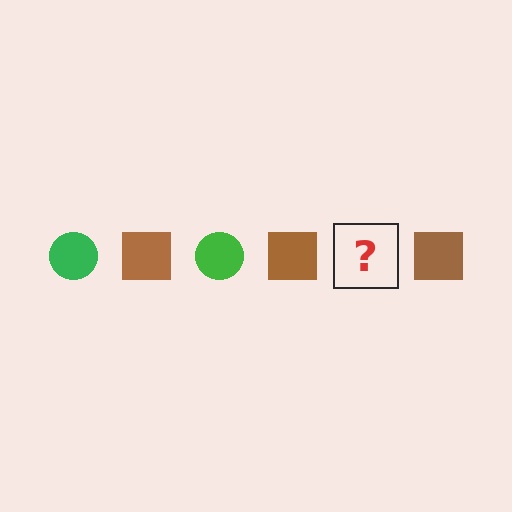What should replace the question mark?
The question mark should be replaced with a green circle.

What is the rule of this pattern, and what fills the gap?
The rule is that the pattern alternates between green circle and brown square. The gap should be filled with a green circle.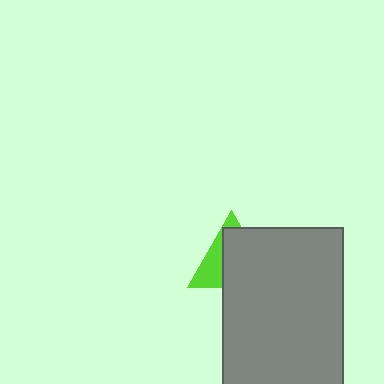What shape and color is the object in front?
The object in front is a gray rectangle.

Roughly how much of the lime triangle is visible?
A small part of it is visible (roughly 35%).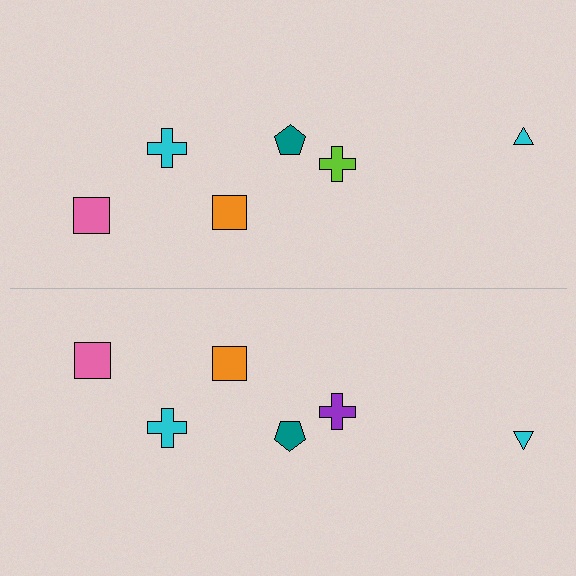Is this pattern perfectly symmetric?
No, the pattern is not perfectly symmetric. The purple cross on the bottom side breaks the symmetry — its mirror counterpart is lime.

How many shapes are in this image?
There are 12 shapes in this image.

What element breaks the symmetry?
The purple cross on the bottom side breaks the symmetry — its mirror counterpart is lime.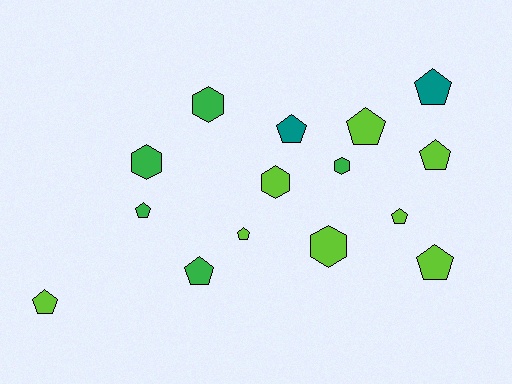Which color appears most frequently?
Lime, with 8 objects.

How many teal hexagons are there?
There are no teal hexagons.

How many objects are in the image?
There are 15 objects.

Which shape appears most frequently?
Pentagon, with 10 objects.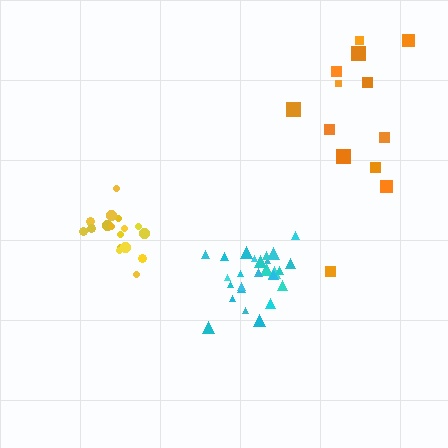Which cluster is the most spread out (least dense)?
Orange.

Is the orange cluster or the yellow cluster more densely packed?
Yellow.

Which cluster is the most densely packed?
Cyan.